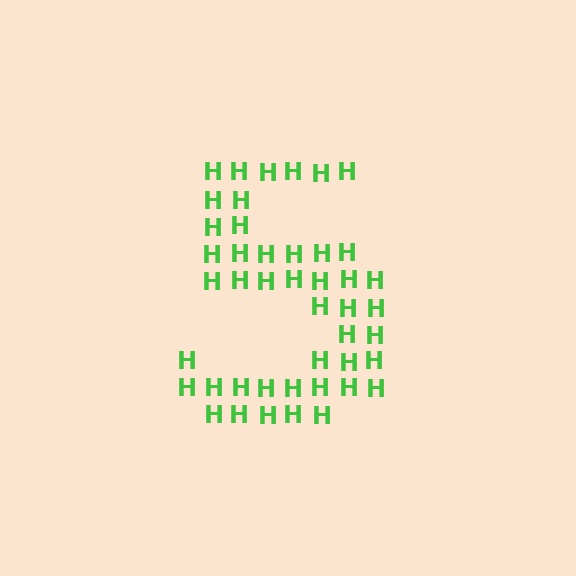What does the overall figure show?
The overall figure shows the digit 5.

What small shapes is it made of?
It is made of small letter H's.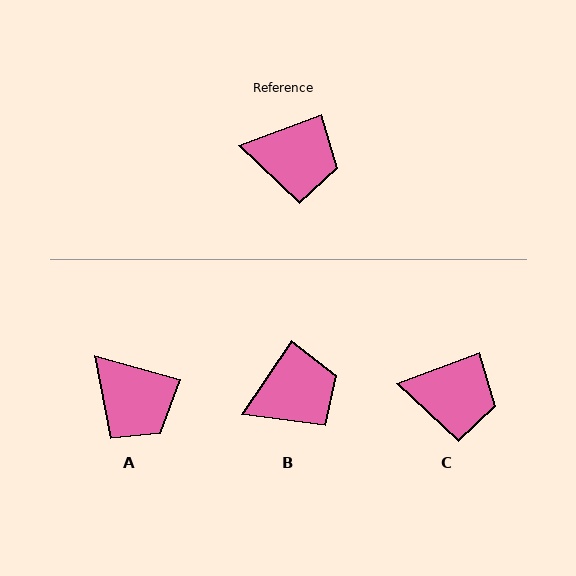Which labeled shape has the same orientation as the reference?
C.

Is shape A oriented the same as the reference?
No, it is off by about 36 degrees.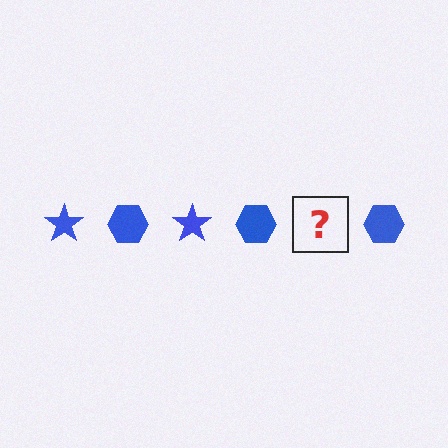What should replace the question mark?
The question mark should be replaced with a blue star.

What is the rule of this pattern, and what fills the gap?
The rule is that the pattern cycles through star, hexagon shapes in blue. The gap should be filled with a blue star.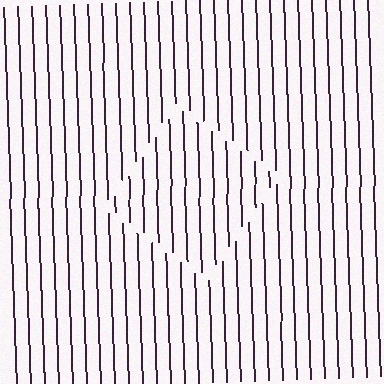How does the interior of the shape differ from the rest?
The interior of the shape contains the same grating, shifted by half a period — the contour is defined by the phase discontinuity where line-ends from the inner and outer gratings abut.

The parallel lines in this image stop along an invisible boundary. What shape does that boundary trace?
An illusory square. The interior of the shape contains the same grating, shifted by half a period — the contour is defined by the phase discontinuity where line-ends from the inner and outer gratings abut.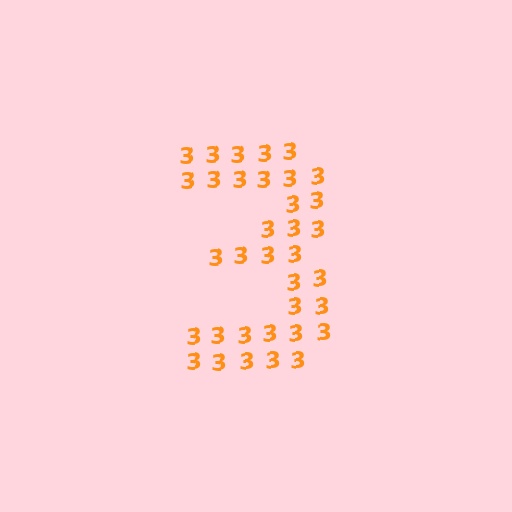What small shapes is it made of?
It is made of small digit 3's.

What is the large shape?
The large shape is the digit 3.